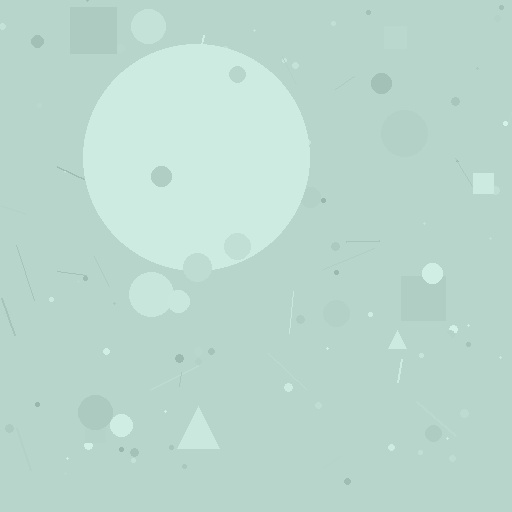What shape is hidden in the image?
A circle is hidden in the image.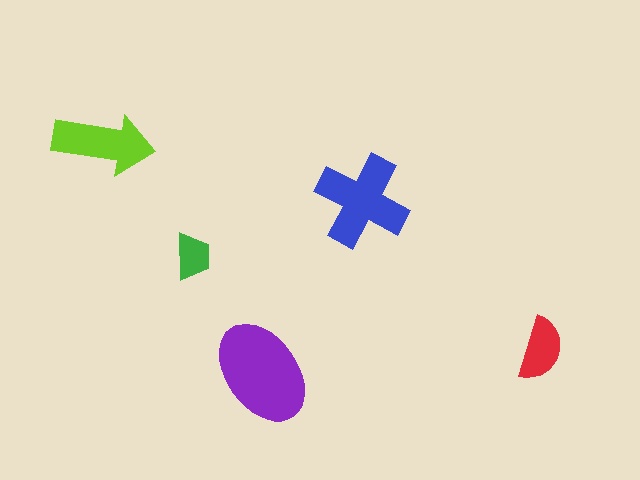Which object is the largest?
The purple ellipse.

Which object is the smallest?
The green trapezoid.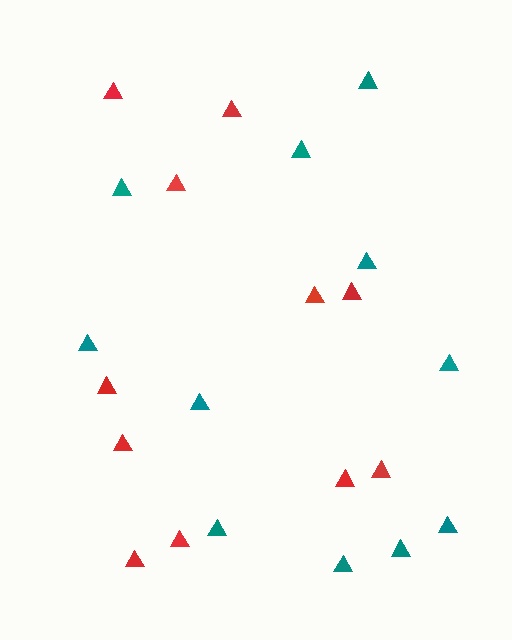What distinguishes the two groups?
There are 2 groups: one group of red triangles (11) and one group of teal triangles (11).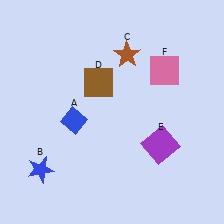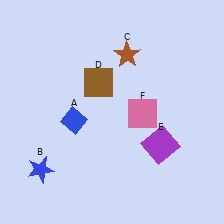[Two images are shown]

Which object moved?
The pink square (F) moved down.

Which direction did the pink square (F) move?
The pink square (F) moved down.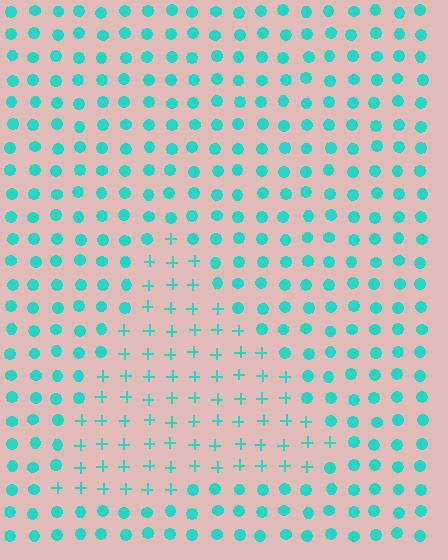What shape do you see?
I see a triangle.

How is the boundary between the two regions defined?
The boundary is defined by a change in element shape: plus signs inside vs. circles outside. All elements share the same color and spacing.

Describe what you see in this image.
The image is filled with small cyan elements arranged in a uniform grid. A triangle-shaped region contains plus signs, while the surrounding area contains circles. The boundary is defined purely by the change in element shape.